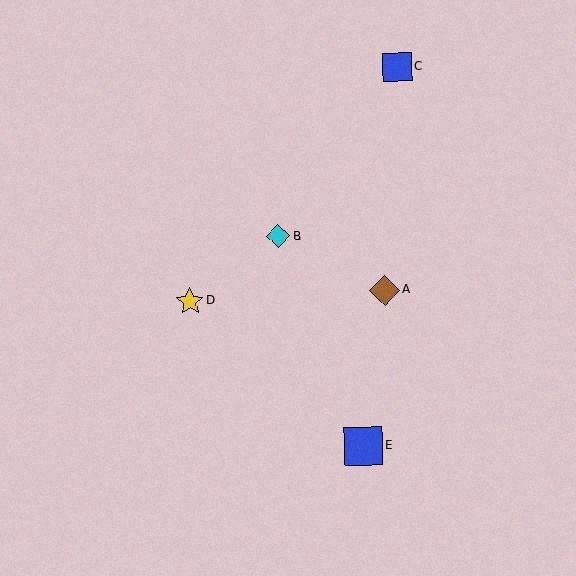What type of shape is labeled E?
Shape E is a blue square.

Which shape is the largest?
The blue square (labeled E) is the largest.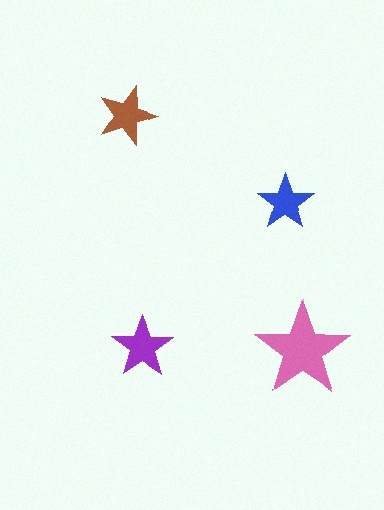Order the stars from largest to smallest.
the pink one, the purple one, the brown one, the blue one.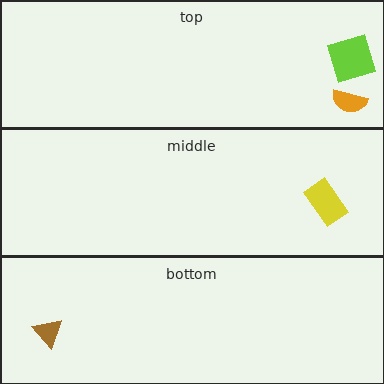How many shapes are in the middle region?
1.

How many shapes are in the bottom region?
1.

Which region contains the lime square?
The top region.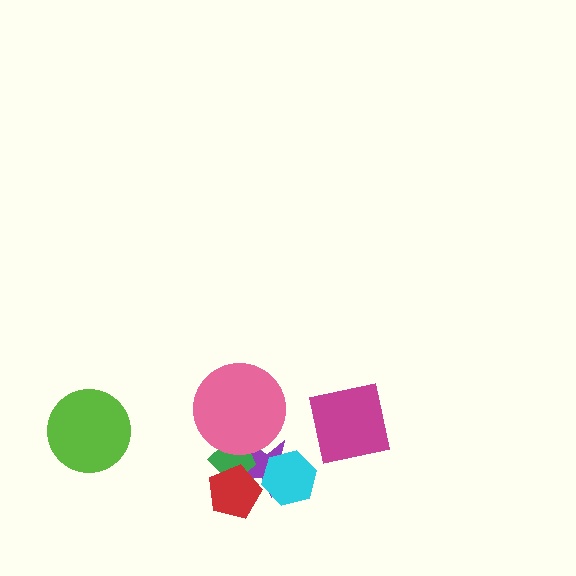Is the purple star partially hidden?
Yes, it is partially covered by another shape.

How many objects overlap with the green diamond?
4 objects overlap with the green diamond.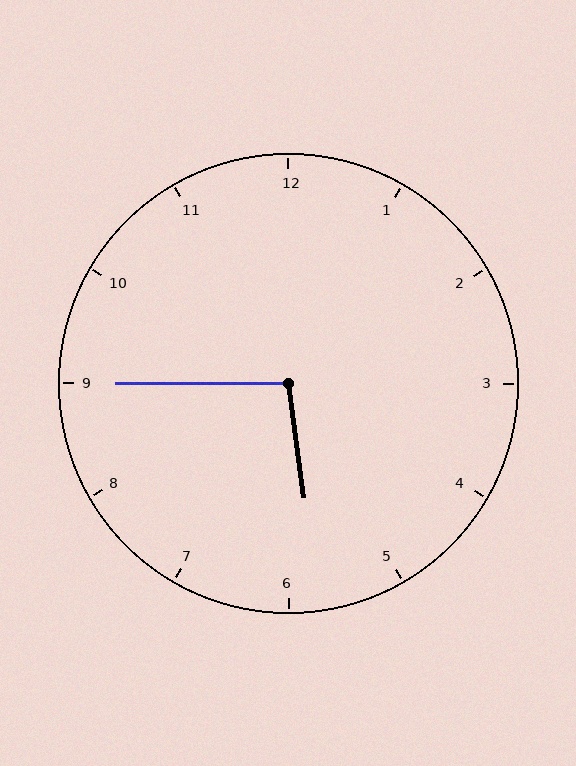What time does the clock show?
5:45.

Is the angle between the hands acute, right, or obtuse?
It is obtuse.